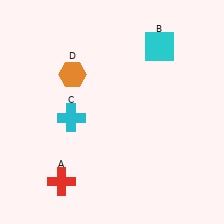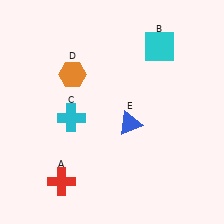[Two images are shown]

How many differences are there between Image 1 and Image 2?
There is 1 difference between the two images.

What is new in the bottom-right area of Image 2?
A blue triangle (E) was added in the bottom-right area of Image 2.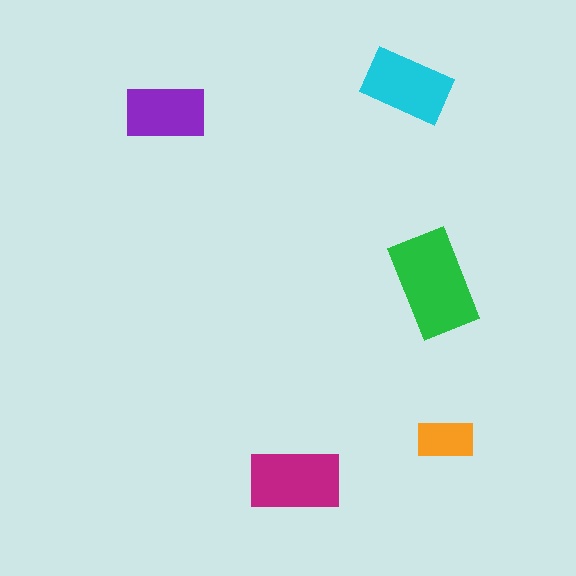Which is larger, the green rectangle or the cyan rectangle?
The green one.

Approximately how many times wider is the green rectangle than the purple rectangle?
About 1.5 times wider.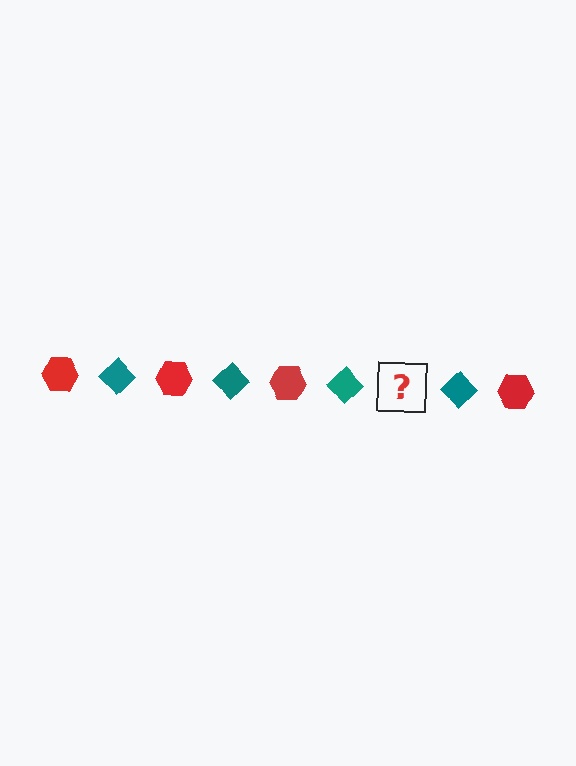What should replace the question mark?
The question mark should be replaced with a red hexagon.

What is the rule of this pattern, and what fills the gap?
The rule is that the pattern alternates between red hexagon and teal diamond. The gap should be filled with a red hexagon.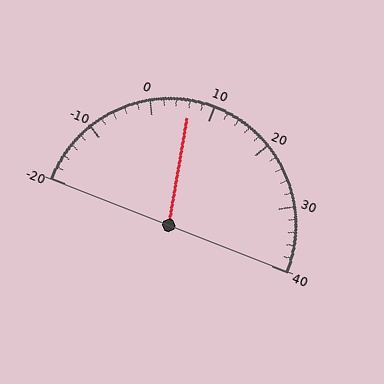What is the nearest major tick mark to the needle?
The nearest major tick mark is 10.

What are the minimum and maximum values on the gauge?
The gauge ranges from -20 to 40.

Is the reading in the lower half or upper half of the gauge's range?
The reading is in the lower half of the range (-20 to 40).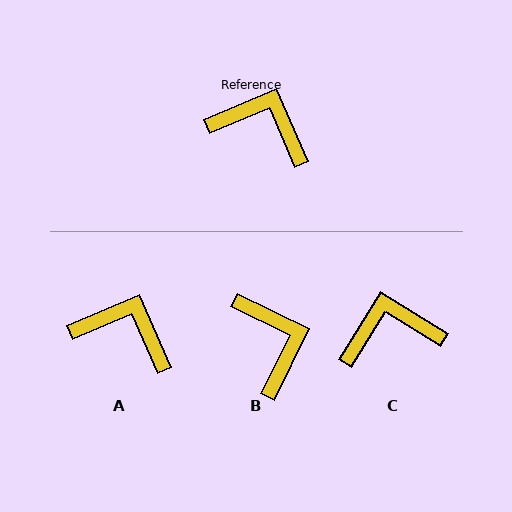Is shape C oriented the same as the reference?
No, it is off by about 35 degrees.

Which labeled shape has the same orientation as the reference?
A.